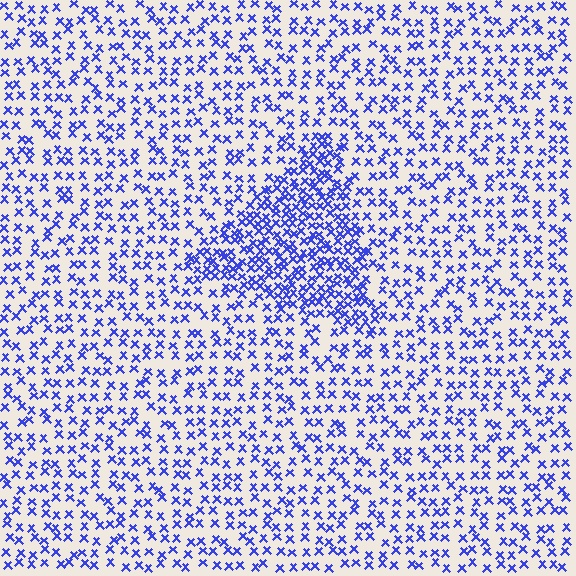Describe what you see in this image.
The image contains small blue elements arranged at two different densities. A triangle-shaped region is visible where the elements are more densely packed than the surrounding area.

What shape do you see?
I see a triangle.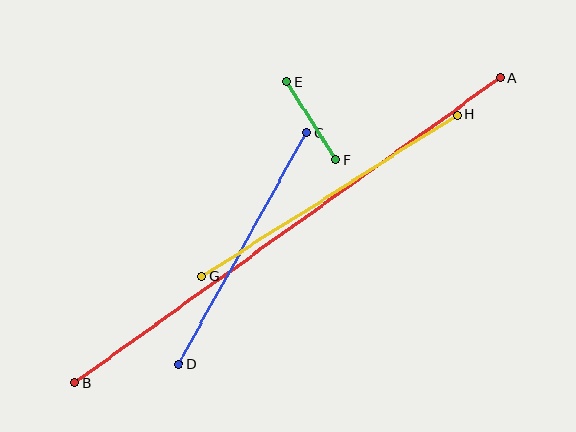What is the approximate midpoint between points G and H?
The midpoint is at approximately (329, 195) pixels.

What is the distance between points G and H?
The distance is approximately 302 pixels.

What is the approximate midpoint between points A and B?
The midpoint is at approximately (288, 230) pixels.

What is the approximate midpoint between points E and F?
The midpoint is at approximately (312, 121) pixels.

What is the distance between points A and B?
The distance is approximately 523 pixels.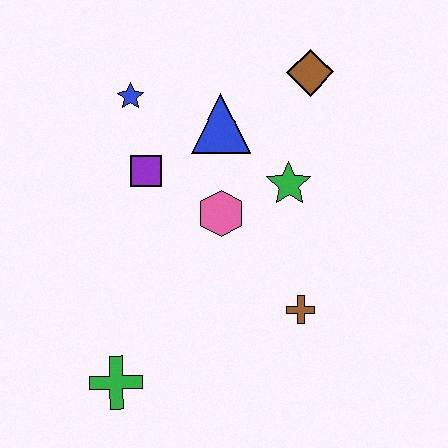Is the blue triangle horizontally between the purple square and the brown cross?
Yes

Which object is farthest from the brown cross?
The blue star is farthest from the brown cross.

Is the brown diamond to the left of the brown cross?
No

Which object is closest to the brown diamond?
The blue triangle is closest to the brown diamond.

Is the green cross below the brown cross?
Yes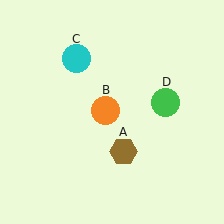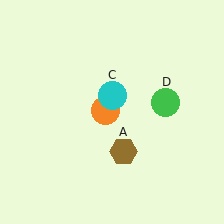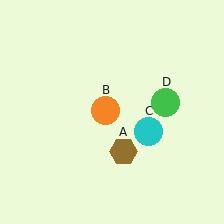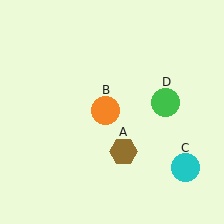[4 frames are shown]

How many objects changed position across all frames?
1 object changed position: cyan circle (object C).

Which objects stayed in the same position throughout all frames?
Brown hexagon (object A) and orange circle (object B) and green circle (object D) remained stationary.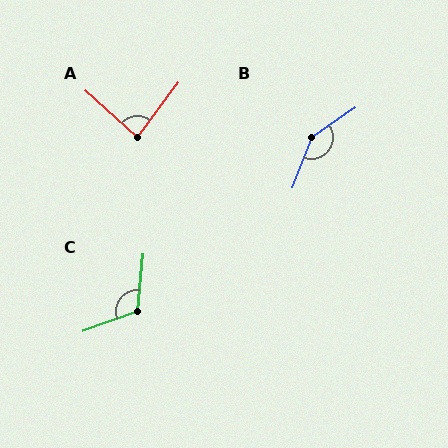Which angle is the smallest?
A, at approximately 84 degrees.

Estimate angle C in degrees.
Approximately 115 degrees.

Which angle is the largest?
B, at approximately 145 degrees.